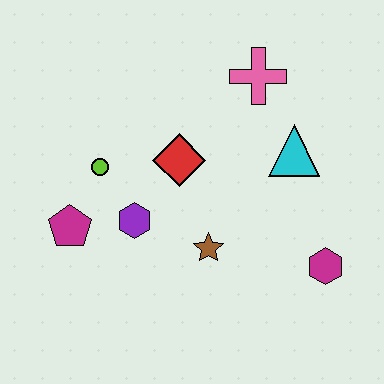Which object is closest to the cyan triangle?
The pink cross is closest to the cyan triangle.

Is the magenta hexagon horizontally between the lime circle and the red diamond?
No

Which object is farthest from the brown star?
The pink cross is farthest from the brown star.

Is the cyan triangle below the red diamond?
No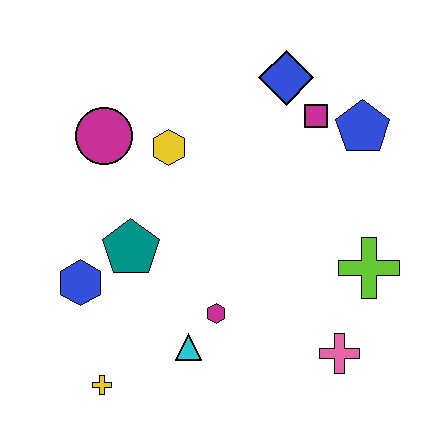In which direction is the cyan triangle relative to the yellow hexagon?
The cyan triangle is below the yellow hexagon.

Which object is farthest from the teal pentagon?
The blue pentagon is farthest from the teal pentagon.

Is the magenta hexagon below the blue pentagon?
Yes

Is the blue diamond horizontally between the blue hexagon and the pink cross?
Yes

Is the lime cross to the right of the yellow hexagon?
Yes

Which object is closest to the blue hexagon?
The teal pentagon is closest to the blue hexagon.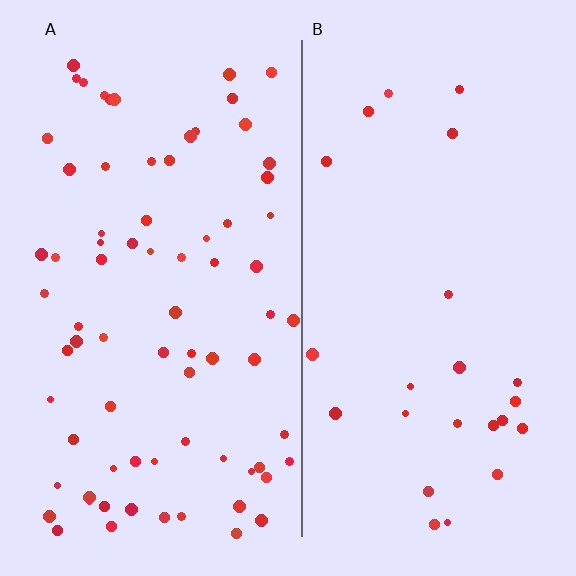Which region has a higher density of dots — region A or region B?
A (the left).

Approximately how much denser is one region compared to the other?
Approximately 3.1× — region A over region B.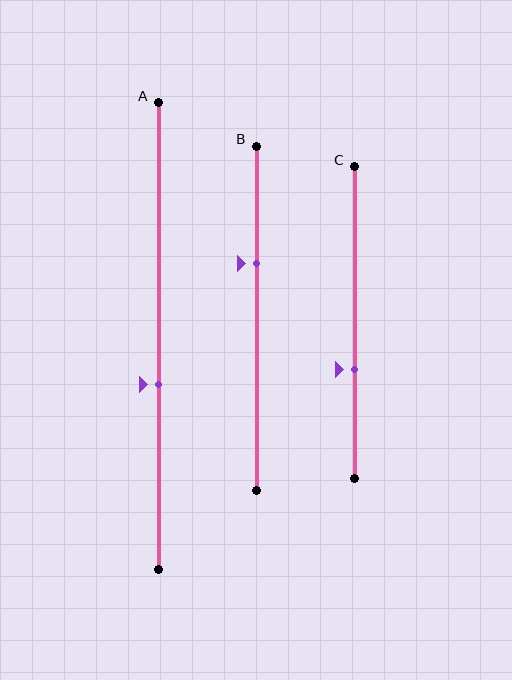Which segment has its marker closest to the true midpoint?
Segment A has its marker closest to the true midpoint.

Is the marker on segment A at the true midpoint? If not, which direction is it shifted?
No, the marker on segment A is shifted downward by about 10% of the segment length.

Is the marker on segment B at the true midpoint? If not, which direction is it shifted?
No, the marker on segment B is shifted upward by about 16% of the segment length.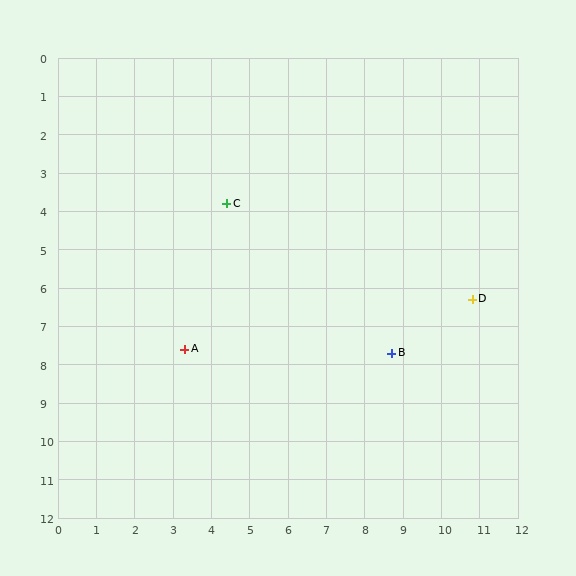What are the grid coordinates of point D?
Point D is at approximately (10.8, 6.3).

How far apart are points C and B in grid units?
Points C and B are about 5.8 grid units apart.